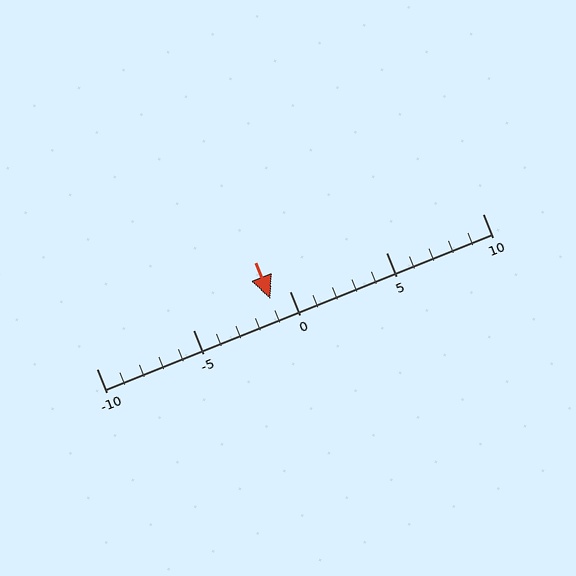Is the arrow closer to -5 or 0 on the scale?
The arrow is closer to 0.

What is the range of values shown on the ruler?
The ruler shows values from -10 to 10.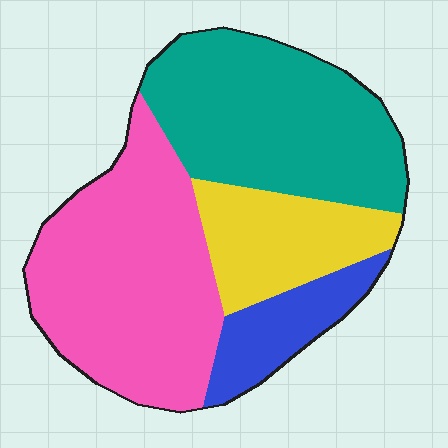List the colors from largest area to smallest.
From largest to smallest: pink, teal, yellow, blue.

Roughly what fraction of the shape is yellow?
Yellow covers 17% of the shape.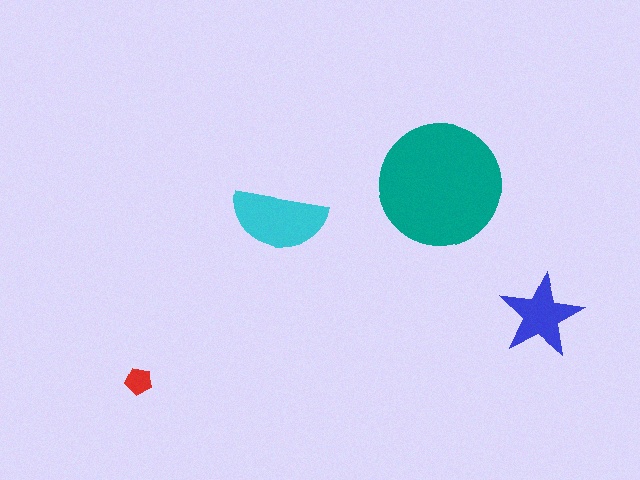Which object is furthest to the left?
The red pentagon is leftmost.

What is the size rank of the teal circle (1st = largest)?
1st.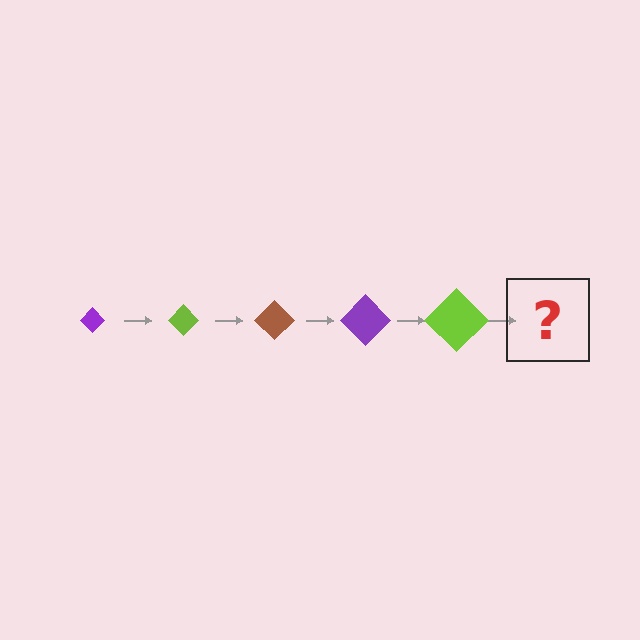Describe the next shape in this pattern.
It should be a brown diamond, larger than the previous one.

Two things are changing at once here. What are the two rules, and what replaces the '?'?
The two rules are that the diamond grows larger each step and the color cycles through purple, lime, and brown. The '?' should be a brown diamond, larger than the previous one.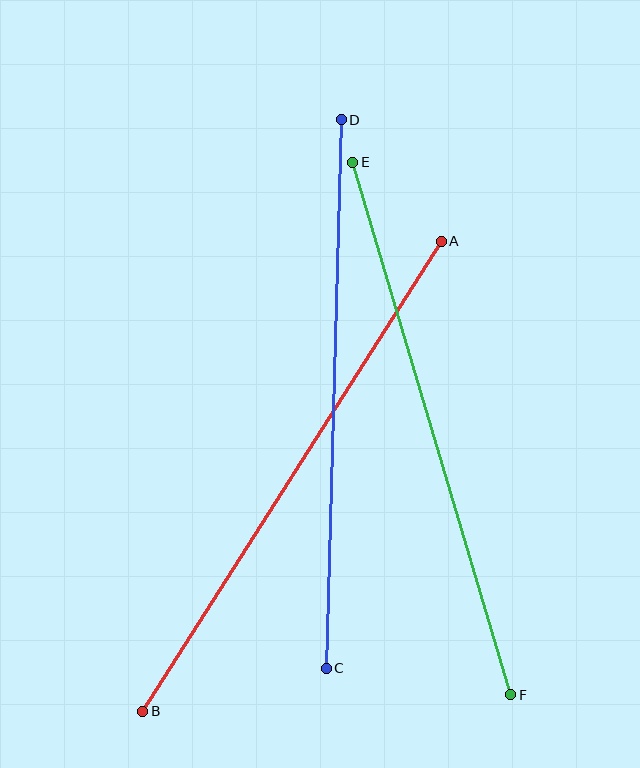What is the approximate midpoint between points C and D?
The midpoint is at approximately (334, 394) pixels.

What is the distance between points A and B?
The distance is approximately 557 pixels.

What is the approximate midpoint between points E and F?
The midpoint is at approximately (432, 429) pixels.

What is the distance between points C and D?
The distance is approximately 549 pixels.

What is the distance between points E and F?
The distance is approximately 556 pixels.